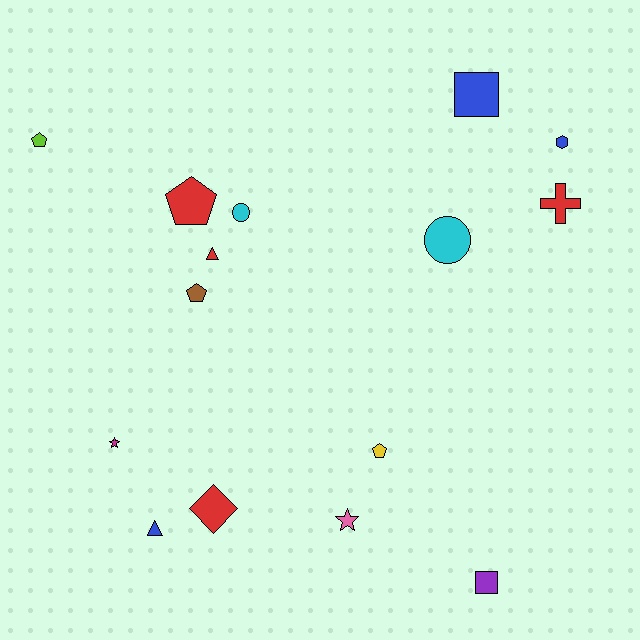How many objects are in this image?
There are 15 objects.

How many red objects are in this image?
There are 4 red objects.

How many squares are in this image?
There are 2 squares.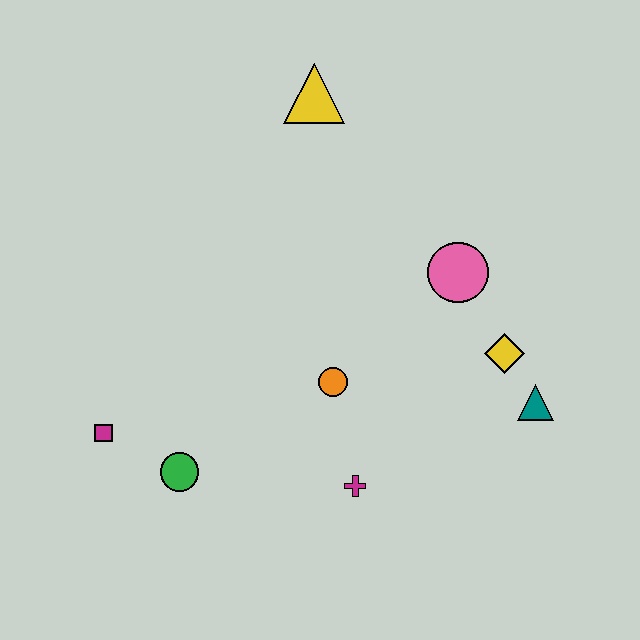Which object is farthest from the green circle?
The yellow triangle is farthest from the green circle.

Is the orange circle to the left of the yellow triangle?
No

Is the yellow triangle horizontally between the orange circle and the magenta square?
Yes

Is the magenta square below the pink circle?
Yes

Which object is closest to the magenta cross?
The orange circle is closest to the magenta cross.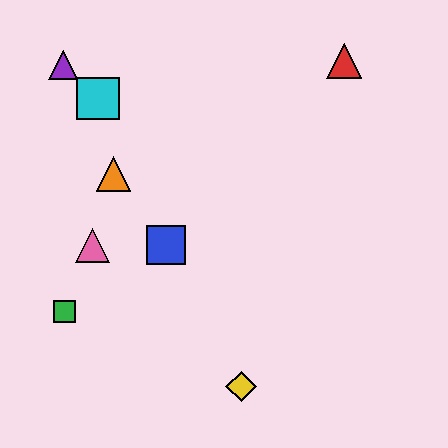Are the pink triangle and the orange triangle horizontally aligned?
No, the pink triangle is at y≈245 and the orange triangle is at y≈174.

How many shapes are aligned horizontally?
2 shapes (the blue square, the pink triangle) are aligned horizontally.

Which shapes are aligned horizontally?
The blue square, the pink triangle are aligned horizontally.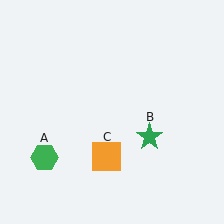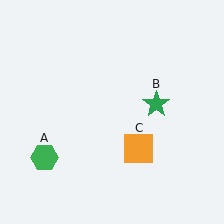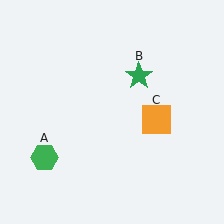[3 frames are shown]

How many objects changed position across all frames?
2 objects changed position: green star (object B), orange square (object C).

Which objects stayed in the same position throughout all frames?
Green hexagon (object A) remained stationary.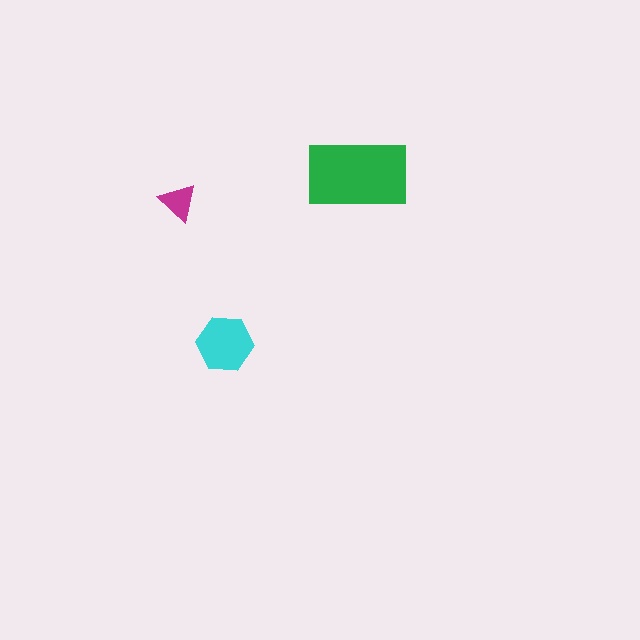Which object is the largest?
The green rectangle.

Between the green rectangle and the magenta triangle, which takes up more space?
The green rectangle.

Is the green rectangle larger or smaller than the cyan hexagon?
Larger.